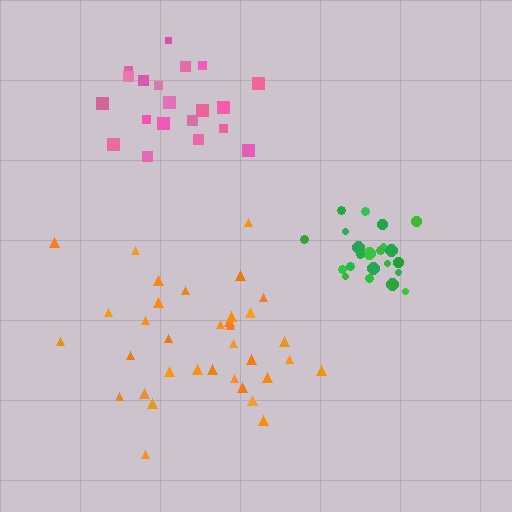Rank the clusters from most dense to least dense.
green, pink, orange.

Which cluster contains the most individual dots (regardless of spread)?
Orange (35).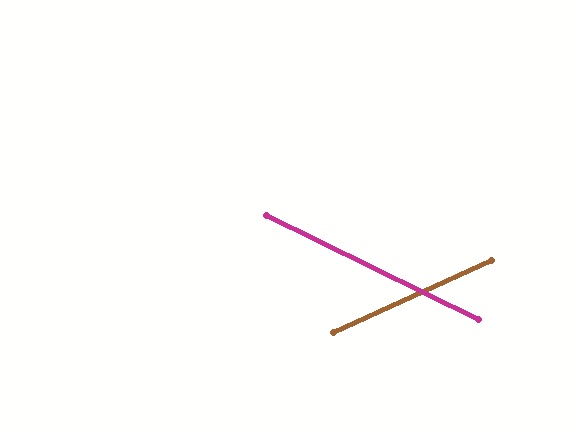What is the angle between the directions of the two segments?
Approximately 51 degrees.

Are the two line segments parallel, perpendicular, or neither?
Neither parallel nor perpendicular — they differ by about 51°.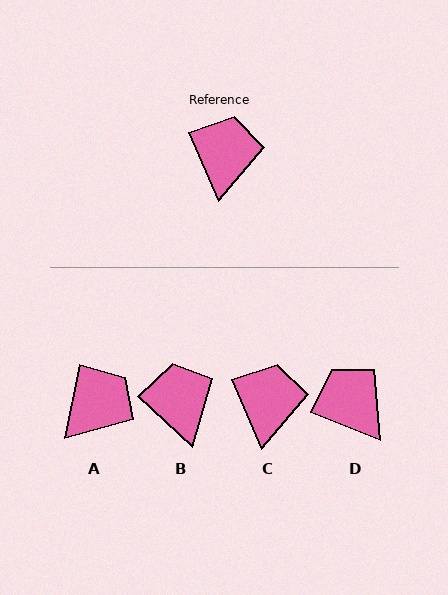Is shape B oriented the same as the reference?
No, it is off by about 25 degrees.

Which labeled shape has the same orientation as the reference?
C.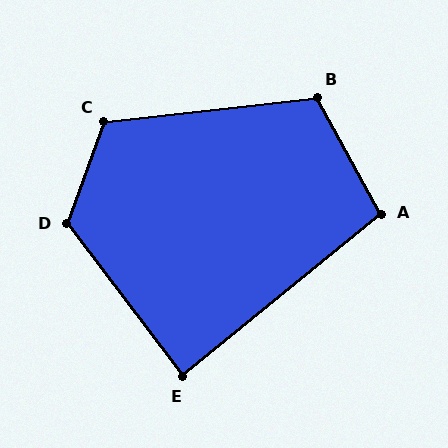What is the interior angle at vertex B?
Approximately 112 degrees (obtuse).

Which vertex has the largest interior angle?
D, at approximately 122 degrees.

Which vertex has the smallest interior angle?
E, at approximately 88 degrees.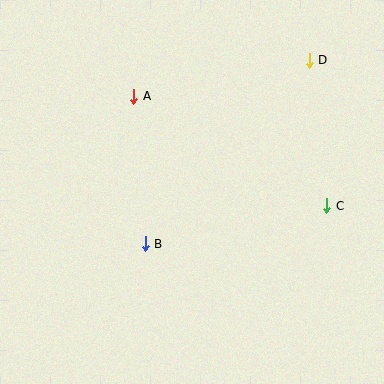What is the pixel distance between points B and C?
The distance between B and C is 186 pixels.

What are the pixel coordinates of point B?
Point B is at (145, 244).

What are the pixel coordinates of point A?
Point A is at (134, 96).